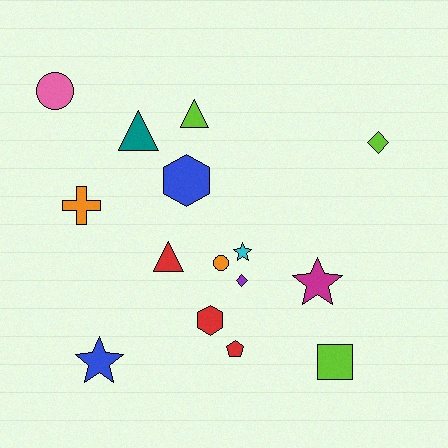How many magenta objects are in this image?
There is 1 magenta object.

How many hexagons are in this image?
There are 2 hexagons.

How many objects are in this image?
There are 15 objects.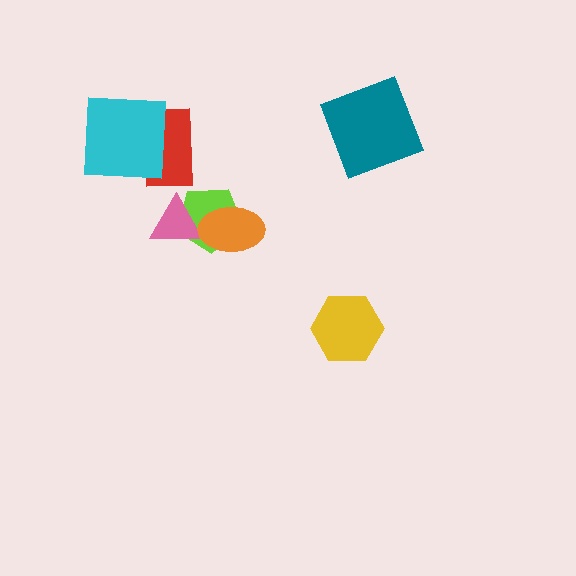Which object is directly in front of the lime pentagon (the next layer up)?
The pink triangle is directly in front of the lime pentagon.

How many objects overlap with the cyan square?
1 object overlaps with the cyan square.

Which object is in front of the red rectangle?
The cyan square is in front of the red rectangle.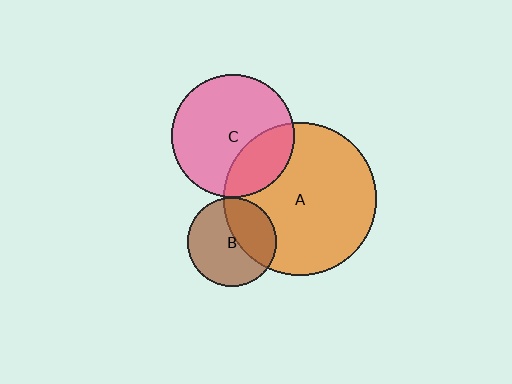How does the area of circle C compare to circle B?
Approximately 1.9 times.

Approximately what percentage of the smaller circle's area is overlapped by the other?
Approximately 40%.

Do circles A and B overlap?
Yes.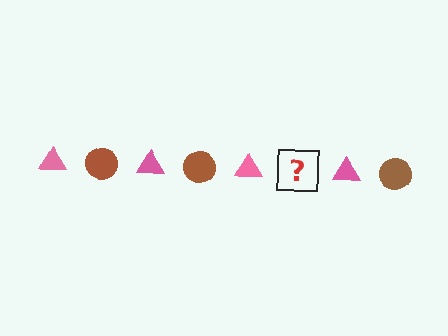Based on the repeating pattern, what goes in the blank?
The blank should be a brown circle.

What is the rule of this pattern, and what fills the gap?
The rule is that the pattern alternates between pink triangle and brown circle. The gap should be filled with a brown circle.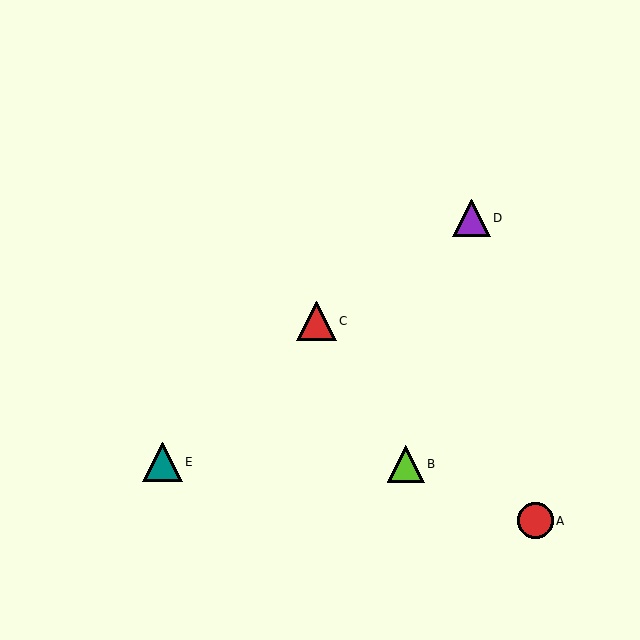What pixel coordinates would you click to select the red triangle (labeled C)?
Click at (317, 321) to select the red triangle C.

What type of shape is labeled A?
Shape A is a red circle.